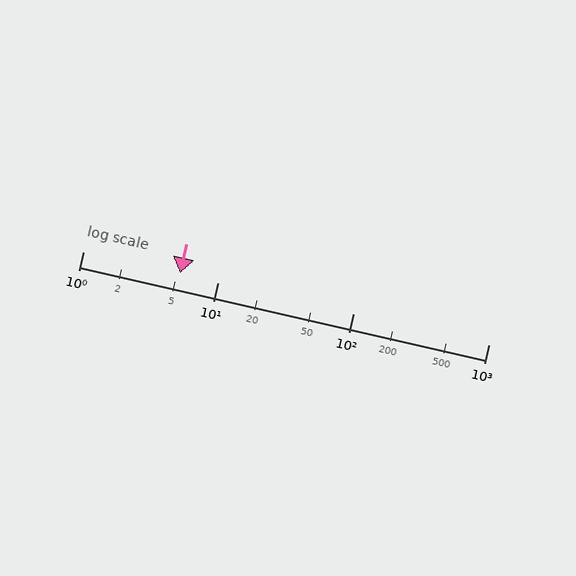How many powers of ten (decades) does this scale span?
The scale spans 3 decades, from 1 to 1000.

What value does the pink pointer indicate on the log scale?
The pointer indicates approximately 5.2.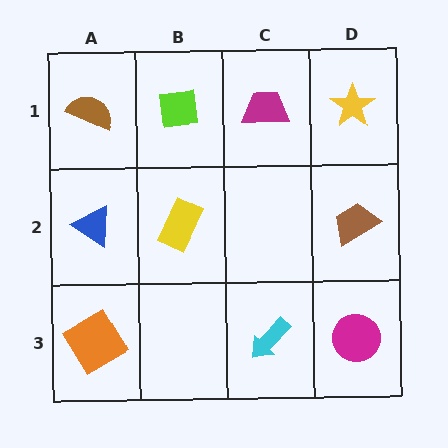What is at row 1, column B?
A lime square.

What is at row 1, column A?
A brown semicircle.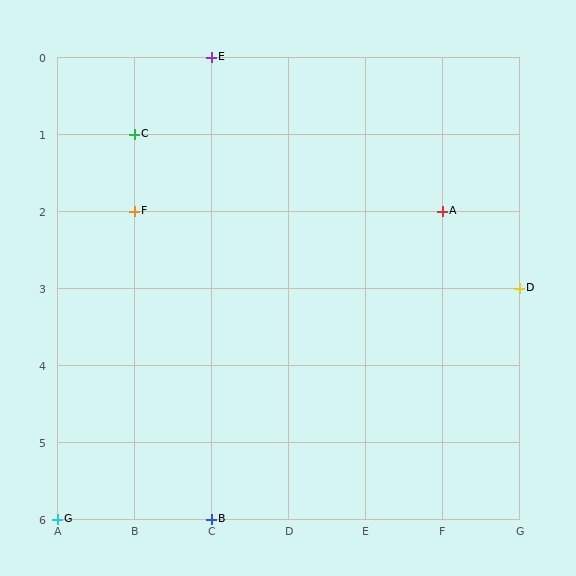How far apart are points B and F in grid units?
Points B and F are 1 column and 4 rows apart (about 4.1 grid units diagonally).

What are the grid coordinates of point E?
Point E is at grid coordinates (C, 0).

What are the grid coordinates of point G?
Point G is at grid coordinates (A, 6).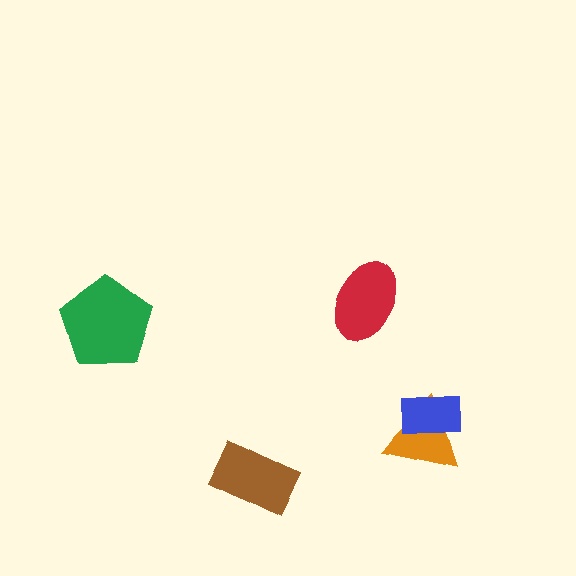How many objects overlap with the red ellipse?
0 objects overlap with the red ellipse.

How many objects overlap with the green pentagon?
0 objects overlap with the green pentagon.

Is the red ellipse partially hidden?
No, no other shape covers it.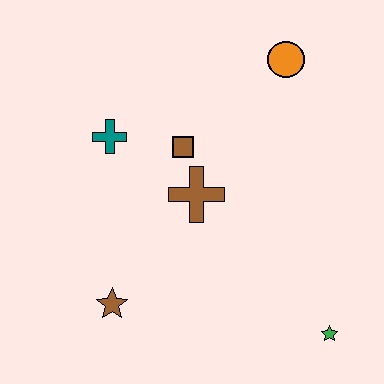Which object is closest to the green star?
The brown cross is closest to the green star.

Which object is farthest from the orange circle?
The brown star is farthest from the orange circle.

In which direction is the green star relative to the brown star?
The green star is to the right of the brown star.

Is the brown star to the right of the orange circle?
No